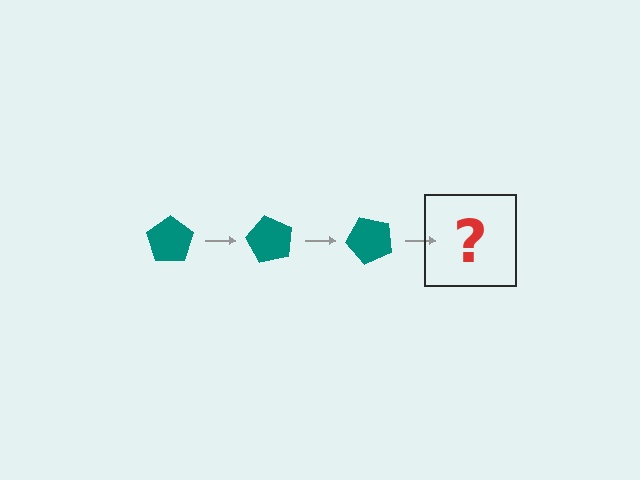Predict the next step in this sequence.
The next step is a teal pentagon rotated 180 degrees.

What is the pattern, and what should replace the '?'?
The pattern is that the pentagon rotates 60 degrees each step. The '?' should be a teal pentagon rotated 180 degrees.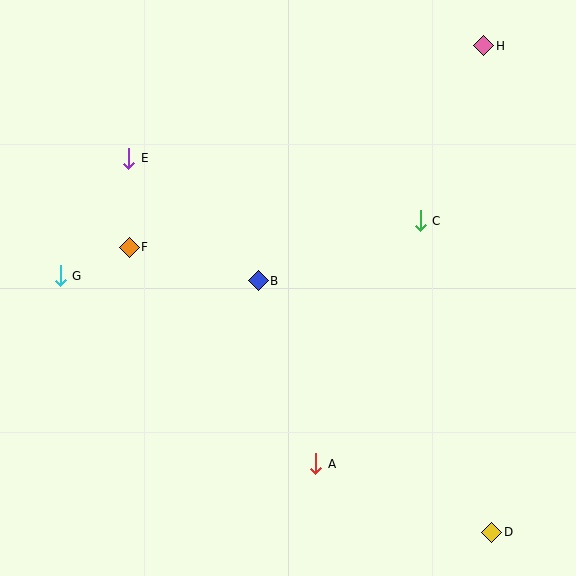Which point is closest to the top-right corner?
Point H is closest to the top-right corner.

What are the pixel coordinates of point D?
Point D is at (492, 532).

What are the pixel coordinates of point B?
Point B is at (258, 281).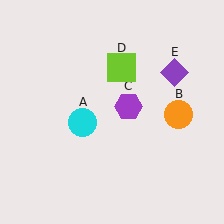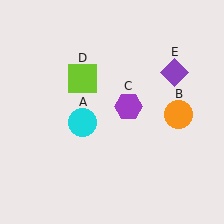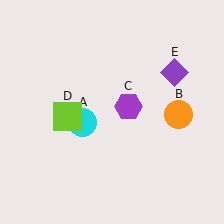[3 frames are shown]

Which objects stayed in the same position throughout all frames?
Cyan circle (object A) and orange circle (object B) and purple hexagon (object C) and purple diamond (object E) remained stationary.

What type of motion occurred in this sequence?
The lime square (object D) rotated counterclockwise around the center of the scene.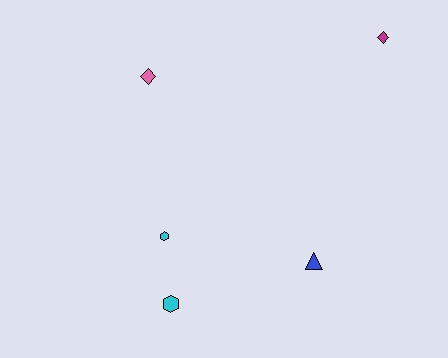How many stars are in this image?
There are no stars.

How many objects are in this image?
There are 5 objects.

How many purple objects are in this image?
There are no purple objects.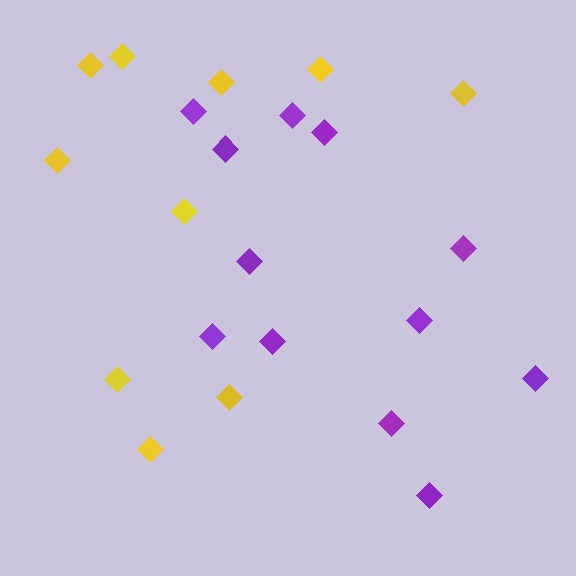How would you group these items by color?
There are 2 groups: one group of purple diamonds (12) and one group of yellow diamonds (10).